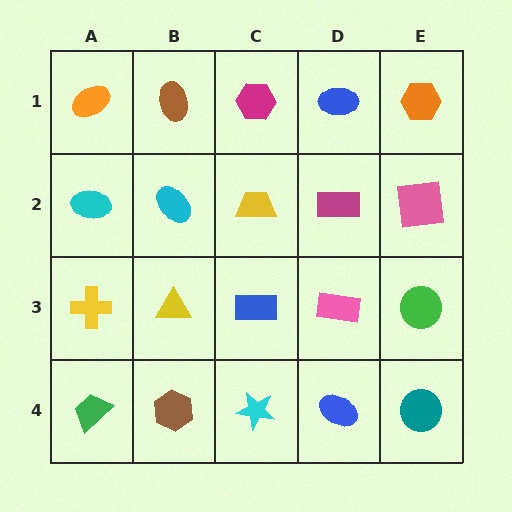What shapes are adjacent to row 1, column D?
A magenta rectangle (row 2, column D), a magenta hexagon (row 1, column C), an orange hexagon (row 1, column E).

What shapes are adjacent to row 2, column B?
A brown ellipse (row 1, column B), a yellow triangle (row 3, column B), a cyan ellipse (row 2, column A), a yellow trapezoid (row 2, column C).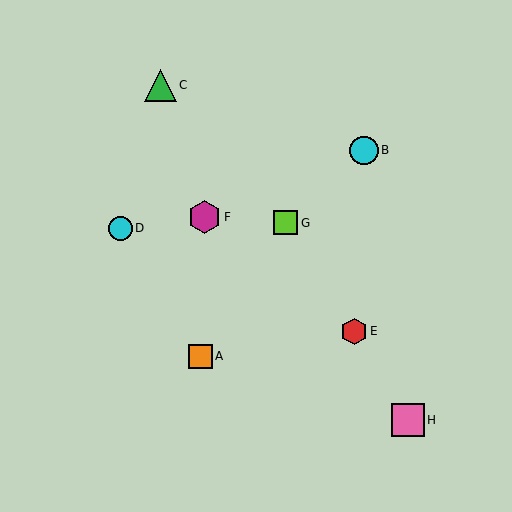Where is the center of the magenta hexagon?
The center of the magenta hexagon is at (205, 217).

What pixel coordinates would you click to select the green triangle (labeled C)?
Click at (160, 85) to select the green triangle C.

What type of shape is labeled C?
Shape C is a green triangle.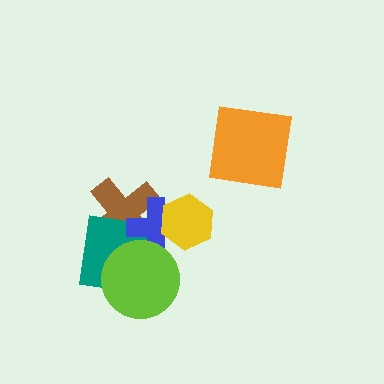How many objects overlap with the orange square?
0 objects overlap with the orange square.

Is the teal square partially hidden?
Yes, it is partially covered by another shape.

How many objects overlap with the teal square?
3 objects overlap with the teal square.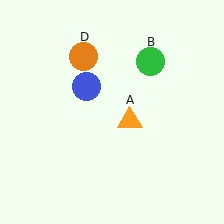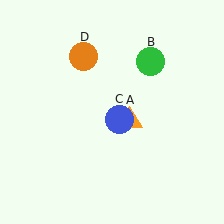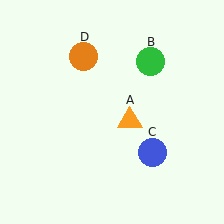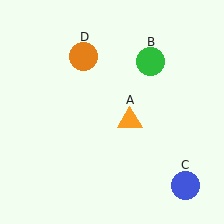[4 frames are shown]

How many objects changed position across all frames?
1 object changed position: blue circle (object C).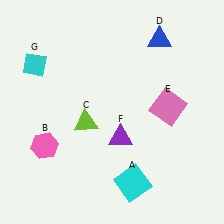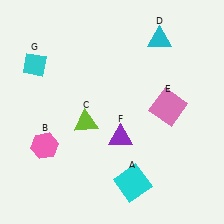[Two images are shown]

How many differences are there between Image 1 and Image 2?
There is 1 difference between the two images.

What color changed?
The triangle (D) changed from blue in Image 1 to cyan in Image 2.